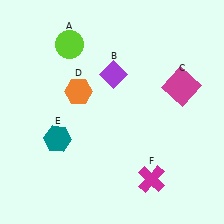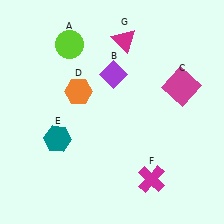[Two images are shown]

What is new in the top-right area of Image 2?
A magenta triangle (G) was added in the top-right area of Image 2.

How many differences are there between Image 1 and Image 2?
There is 1 difference between the two images.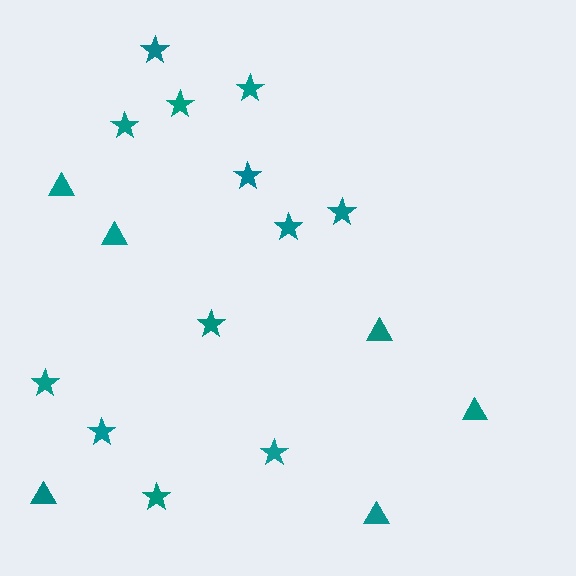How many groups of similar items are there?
There are 2 groups: one group of stars (12) and one group of triangles (6).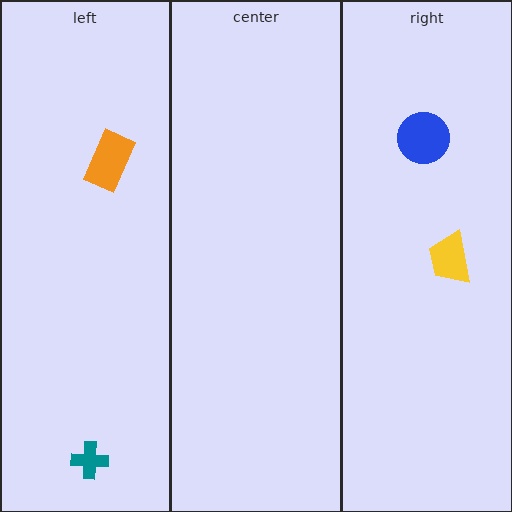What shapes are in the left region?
The orange rectangle, the teal cross.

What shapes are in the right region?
The yellow trapezoid, the blue circle.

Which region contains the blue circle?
The right region.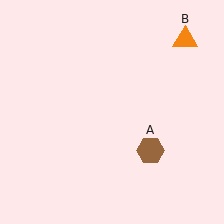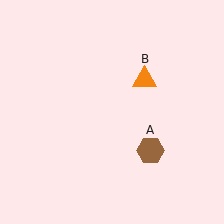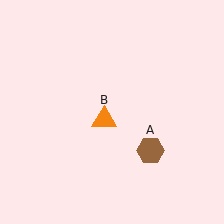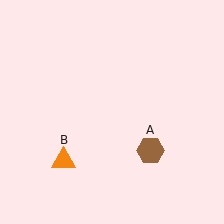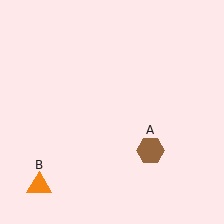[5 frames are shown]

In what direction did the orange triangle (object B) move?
The orange triangle (object B) moved down and to the left.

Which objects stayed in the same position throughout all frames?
Brown hexagon (object A) remained stationary.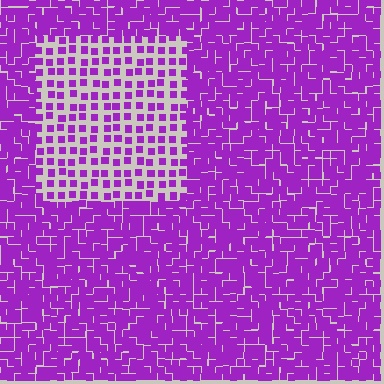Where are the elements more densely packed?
The elements are more densely packed outside the rectangle boundary.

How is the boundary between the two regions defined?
The boundary is defined by a change in element density (approximately 2.4x ratio). All elements are the same color, size, and shape.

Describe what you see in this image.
The image contains small purple elements arranged at two different densities. A rectangle-shaped region is visible where the elements are less densely packed than the surrounding area.